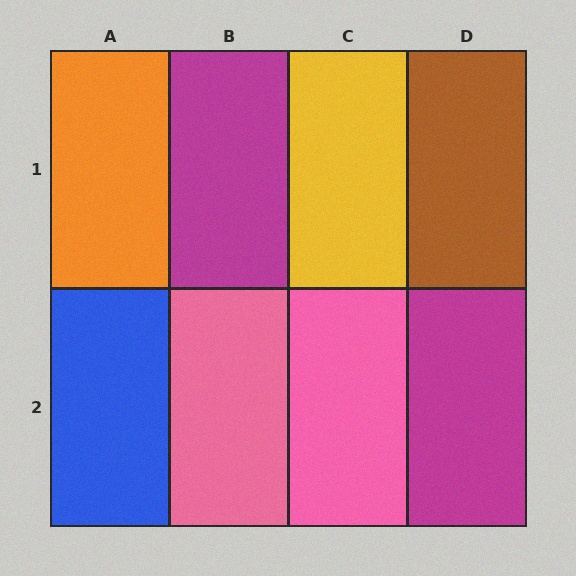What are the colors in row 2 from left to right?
Blue, pink, pink, magenta.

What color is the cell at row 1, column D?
Brown.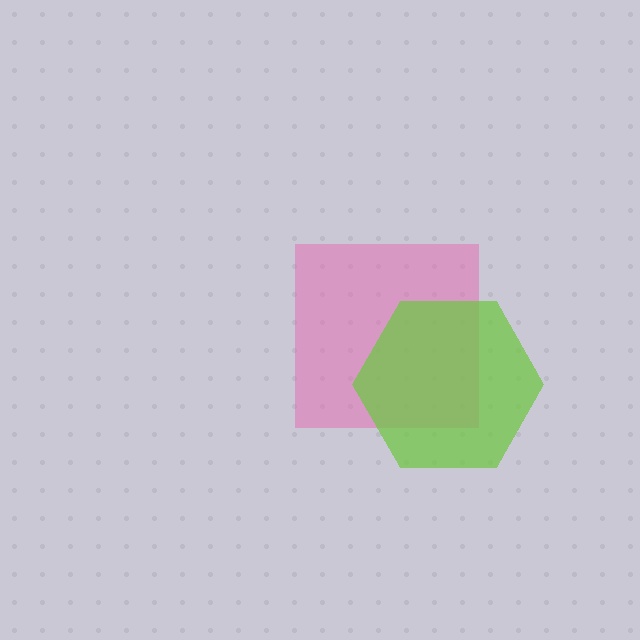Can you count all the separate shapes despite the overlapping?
Yes, there are 2 separate shapes.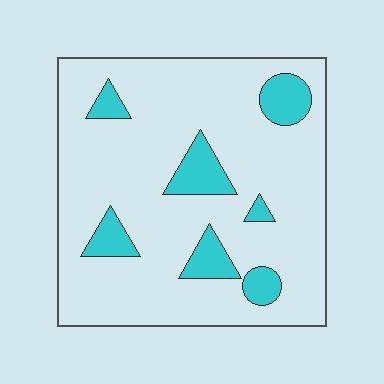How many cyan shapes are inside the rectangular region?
7.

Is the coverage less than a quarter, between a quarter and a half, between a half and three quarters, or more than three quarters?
Less than a quarter.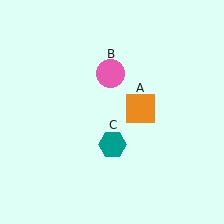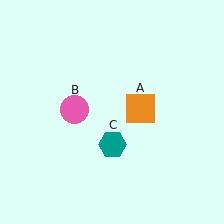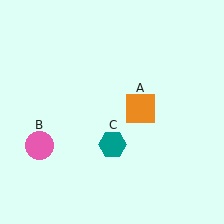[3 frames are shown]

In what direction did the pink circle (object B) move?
The pink circle (object B) moved down and to the left.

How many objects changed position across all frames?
1 object changed position: pink circle (object B).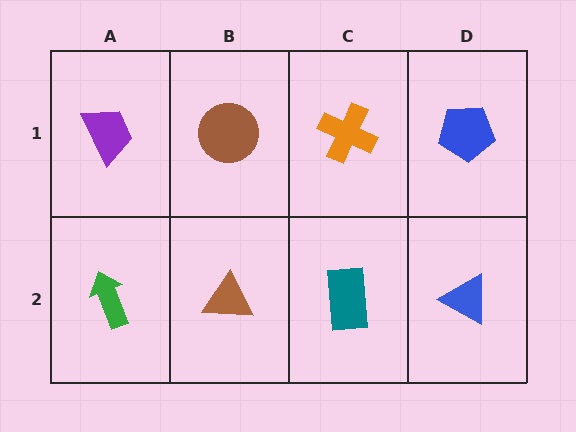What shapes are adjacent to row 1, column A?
A green arrow (row 2, column A), a brown circle (row 1, column B).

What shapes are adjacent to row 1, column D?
A blue triangle (row 2, column D), an orange cross (row 1, column C).